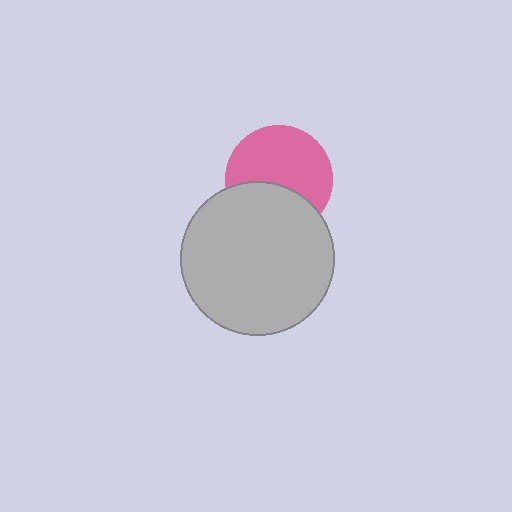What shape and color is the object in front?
The object in front is a light gray circle.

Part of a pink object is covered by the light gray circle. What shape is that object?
It is a circle.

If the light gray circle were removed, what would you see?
You would see the complete pink circle.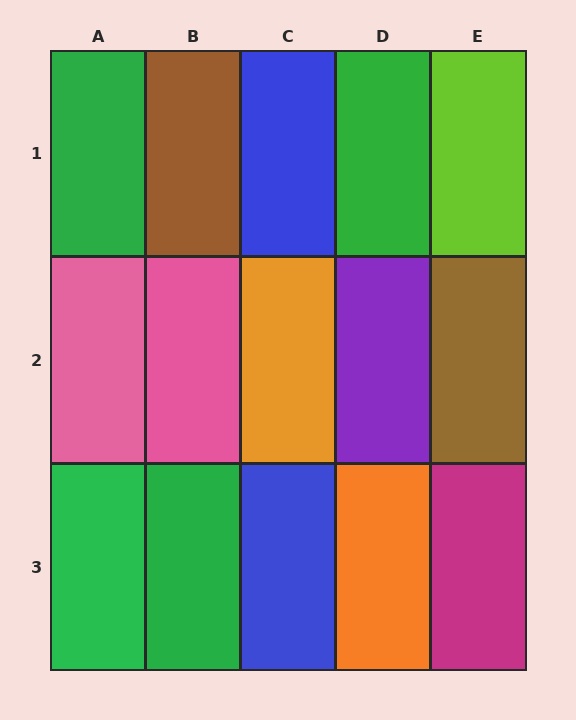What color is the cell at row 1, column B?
Brown.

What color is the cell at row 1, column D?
Green.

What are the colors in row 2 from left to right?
Pink, pink, orange, purple, brown.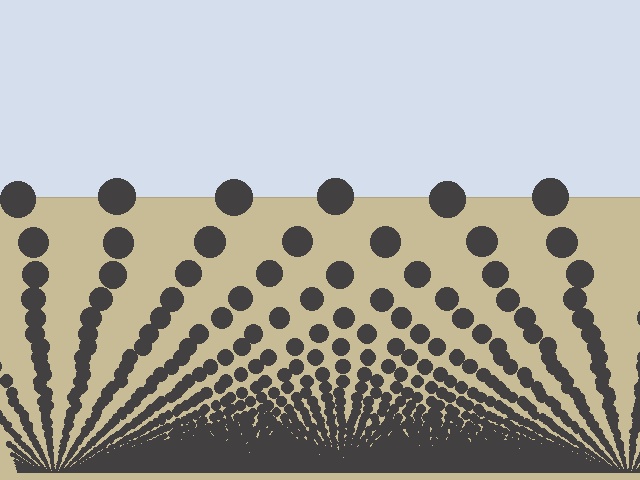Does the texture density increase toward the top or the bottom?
Density increases toward the bottom.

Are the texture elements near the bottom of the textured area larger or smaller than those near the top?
Smaller. The gradient is inverted — elements near the bottom are smaller and denser.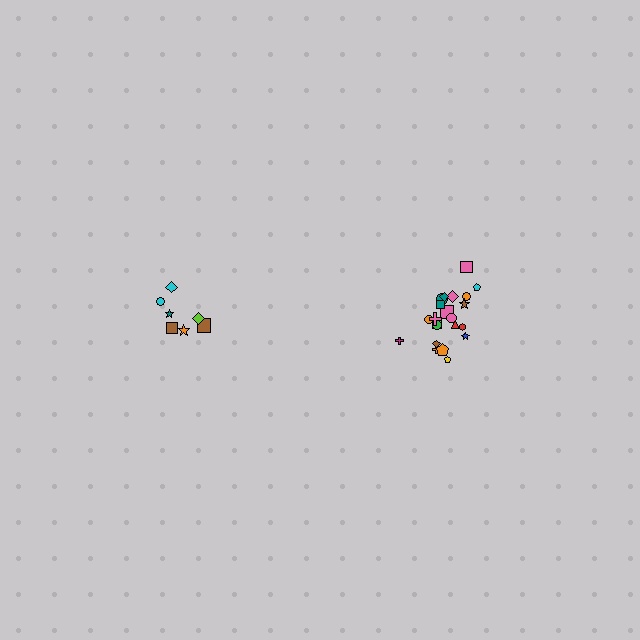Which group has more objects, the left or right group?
The right group.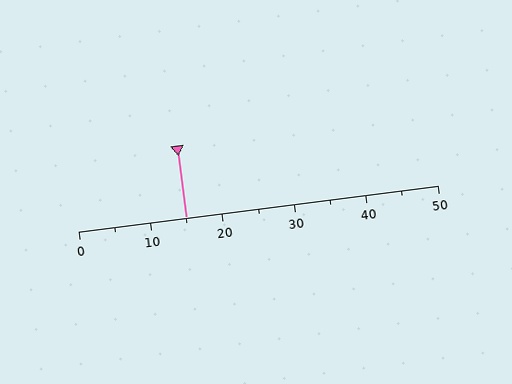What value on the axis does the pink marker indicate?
The marker indicates approximately 15.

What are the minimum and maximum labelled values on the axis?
The axis runs from 0 to 50.